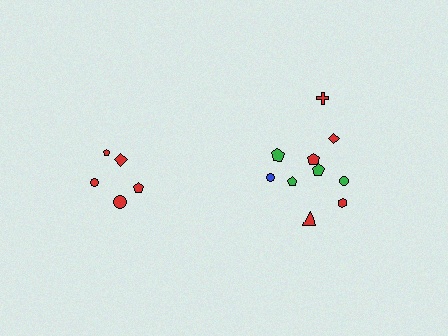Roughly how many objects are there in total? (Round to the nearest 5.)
Roughly 15 objects in total.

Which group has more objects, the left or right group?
The right group.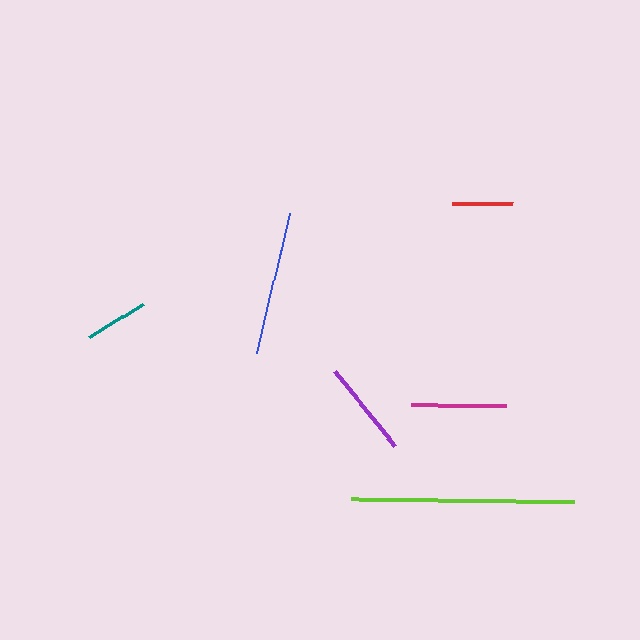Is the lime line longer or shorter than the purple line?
The lime line is longer than the purple line.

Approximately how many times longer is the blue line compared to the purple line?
The blue line is approximately 1.5 times the length of the purple line.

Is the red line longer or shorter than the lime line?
The lime line is longer than the red line.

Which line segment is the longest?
The lime line is the longest at approximately 224 pixels.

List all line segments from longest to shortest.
From longest to shortest: lime, blue, magenta, purple, teal, red.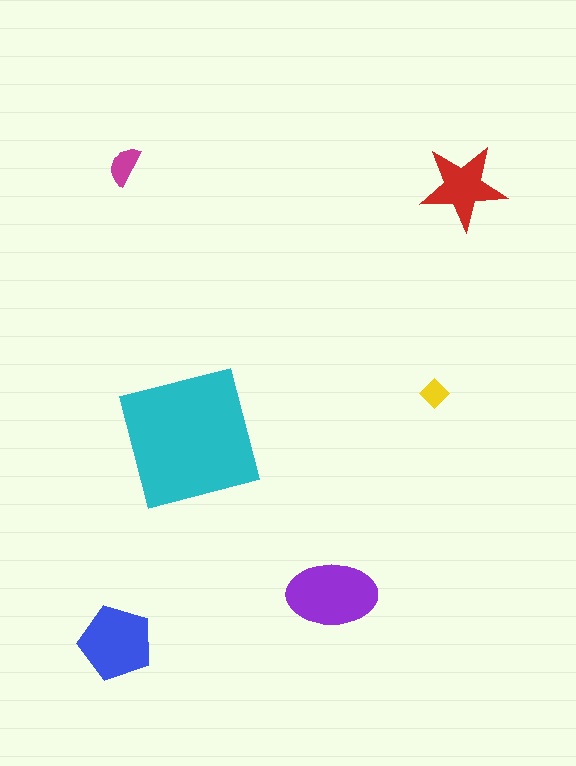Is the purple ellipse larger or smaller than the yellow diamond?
Larger.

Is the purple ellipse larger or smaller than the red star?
Larger.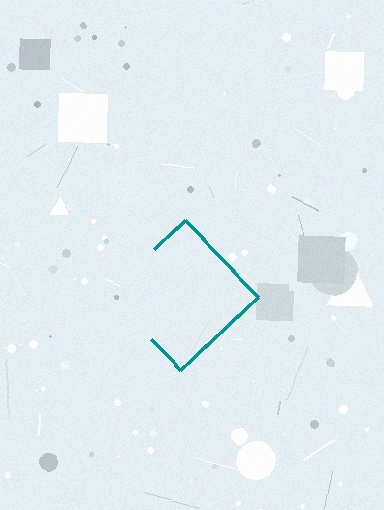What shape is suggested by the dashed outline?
The dashed outline suggests a diamond.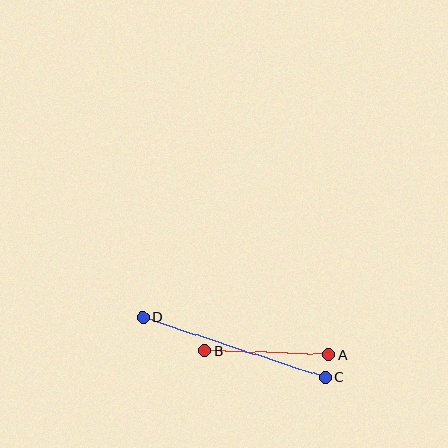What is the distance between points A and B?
The distance is approximately 124 pixels.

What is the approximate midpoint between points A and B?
The midpoint is at approximately (267, 353) pixels.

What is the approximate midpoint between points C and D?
The midpoint is at approximately (234, 348) pixels.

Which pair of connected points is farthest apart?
Points C and D are farthest apart.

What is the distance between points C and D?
The distance is approximately 192 pixels.